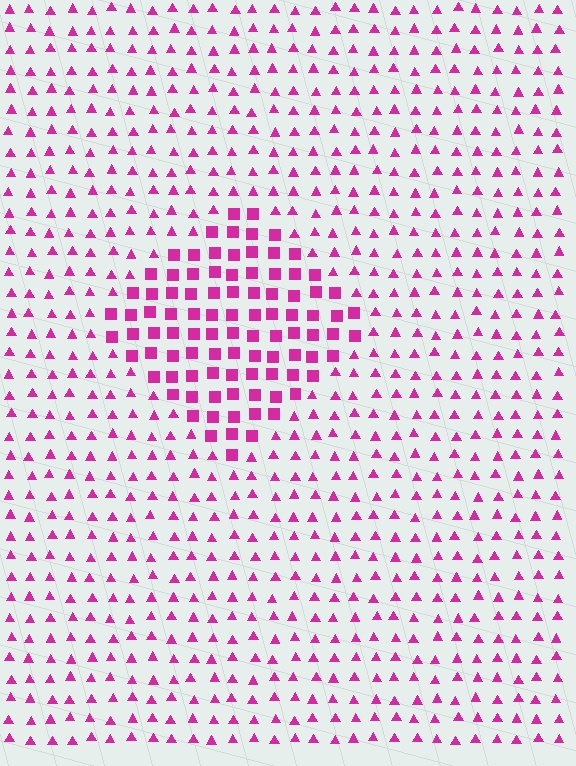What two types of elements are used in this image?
The image uses squares inside the diamond region and triangles outside it.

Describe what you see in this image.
The image is filled with small magenta elements arranged in a uniform grid. A diamond-shaped region contains squares, while the surrounding area contains triangles. The boundary is defined purely by the change in element shape.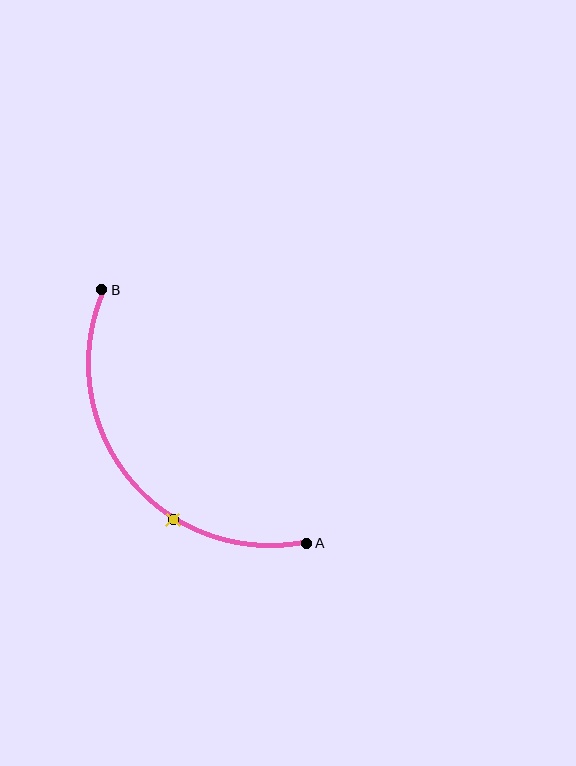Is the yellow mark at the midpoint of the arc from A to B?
No. The yellow mark lies on the arc but is closer to endpoint A. The arc midpoint would be at the point on the curve equidistant along the arc from both A and B.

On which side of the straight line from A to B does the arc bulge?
The arc bulges below and to the left of the straight line connecting A and B.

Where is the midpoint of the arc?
The arc midpoint is the point on the curve farthest from the straight line joining A and B. It sits below and to the left of that line.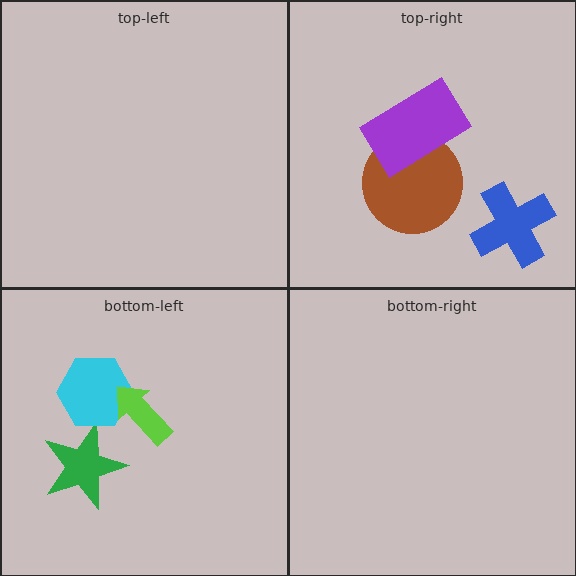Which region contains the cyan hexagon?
The bottom-left region.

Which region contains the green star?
The bottom-left region.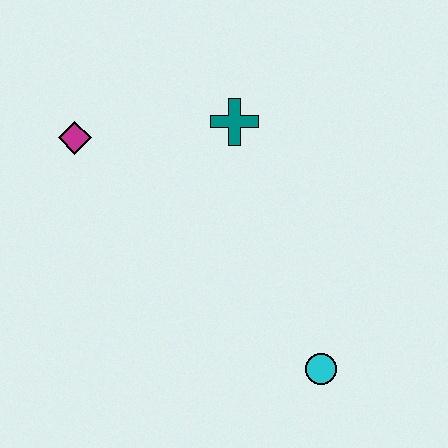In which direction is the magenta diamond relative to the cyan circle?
The magenta diamond is to the left of the cyan circle.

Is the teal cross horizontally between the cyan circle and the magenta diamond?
Yes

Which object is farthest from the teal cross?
The cyan circle is farthest from the teal cross.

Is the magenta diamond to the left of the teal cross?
Yes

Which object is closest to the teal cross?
The magenta diamond is closest to the teal cross.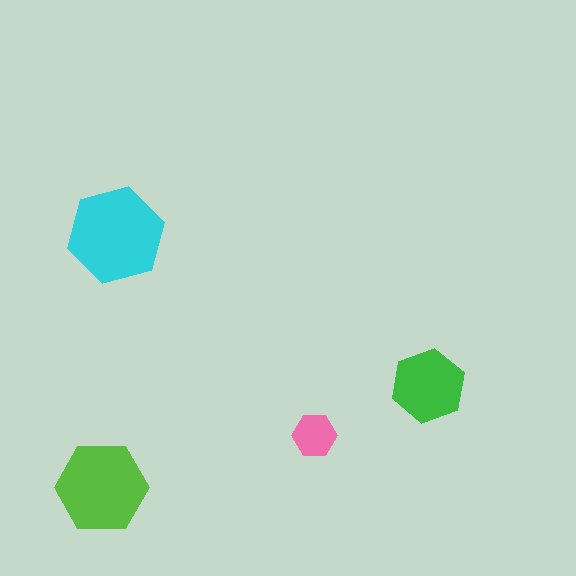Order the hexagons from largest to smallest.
the cyan one, the lime one, the green one, the pink one.